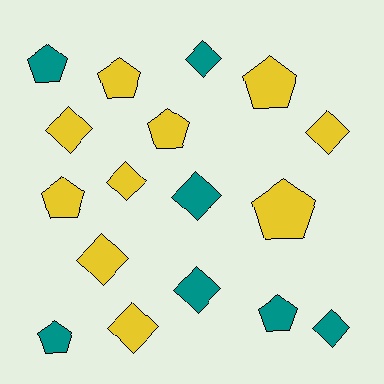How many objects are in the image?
There are 17 objects.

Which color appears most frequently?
Yellow, with 10 objects.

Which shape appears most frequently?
Diamond, with 9 objects.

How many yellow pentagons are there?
There are 5 yellow pentagons.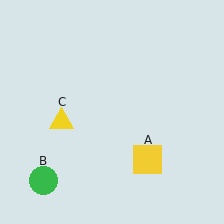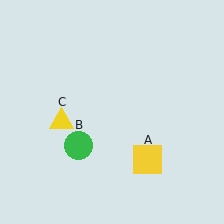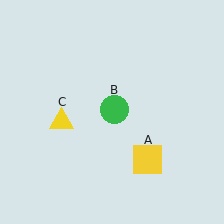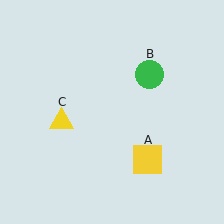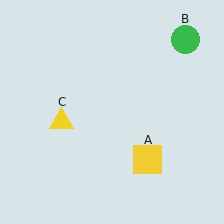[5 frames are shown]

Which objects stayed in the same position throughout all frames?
Yellow square (object A) and yellow triangle (object C) remained stationary.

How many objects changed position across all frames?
1 object changed position: green circle (object B).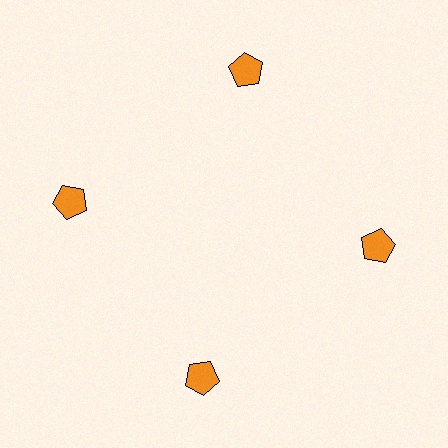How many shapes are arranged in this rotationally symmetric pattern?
There are 4 shapes, arranged in 4 groups of 1.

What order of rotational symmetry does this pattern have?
This pattern has 4-fold rotational symmetry.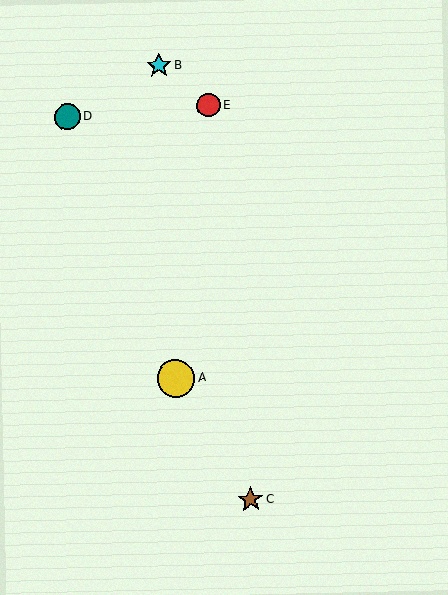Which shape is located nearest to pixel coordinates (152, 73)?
The cyan star (labeled B) at (159, 66) is nearest to that location.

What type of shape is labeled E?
Shape E is a red circle.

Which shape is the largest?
The yellow circle (labeled A) is the largest.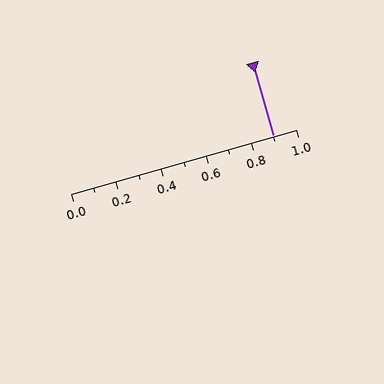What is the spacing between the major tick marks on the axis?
The major ticks are spaced 0.2 apart.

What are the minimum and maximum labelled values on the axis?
The axis runs from 0.0 to 1.0.